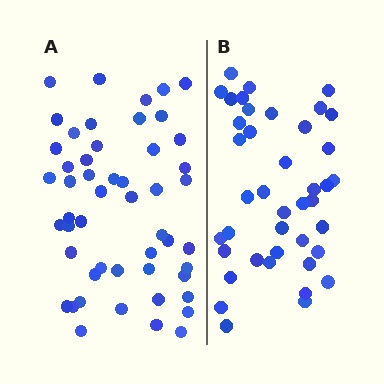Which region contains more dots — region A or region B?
Region A (the left region) has more dots.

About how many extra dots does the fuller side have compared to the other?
Region A has roughly 10 or so more dots than region B.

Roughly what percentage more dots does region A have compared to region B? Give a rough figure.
About 25% more.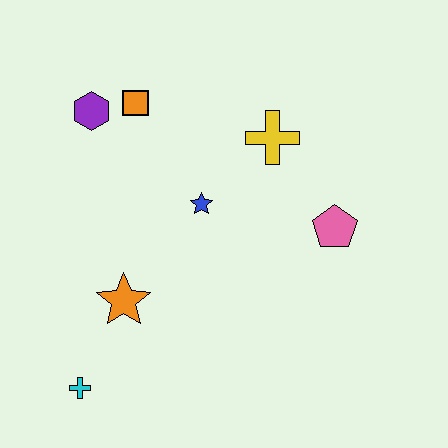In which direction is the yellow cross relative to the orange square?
The yellow cross is to the right of the orange square.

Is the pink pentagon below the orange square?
Yes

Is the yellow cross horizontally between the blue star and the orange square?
No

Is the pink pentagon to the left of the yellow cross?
No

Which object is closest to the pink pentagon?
The yellow cross is closest to the pink pentagon.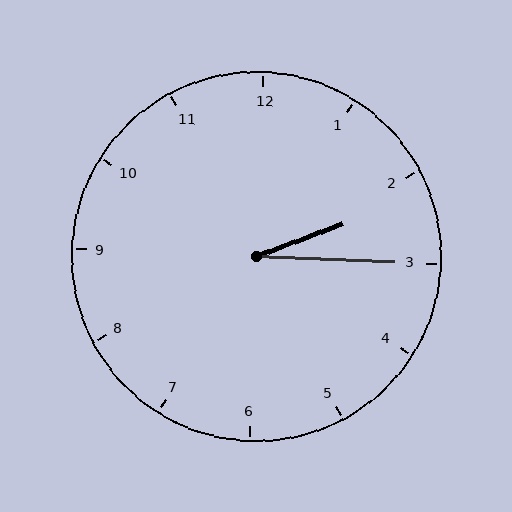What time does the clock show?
2:15.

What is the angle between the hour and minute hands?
Approximately 22 degrees.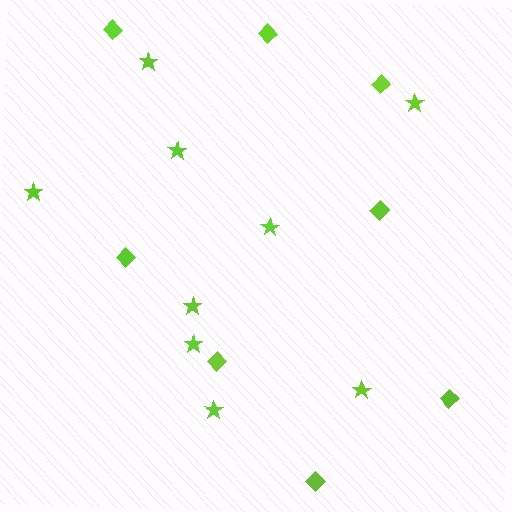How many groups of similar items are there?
There are 2 groups: one group of stars (9) and one group of diamonds (8).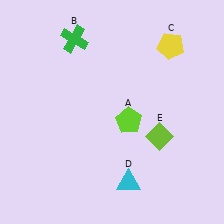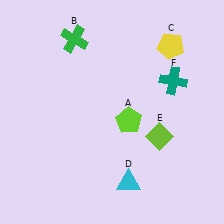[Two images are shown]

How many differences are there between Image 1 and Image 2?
There is 1 difference between the two images.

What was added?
A teal cross (F) was added in Image 2.